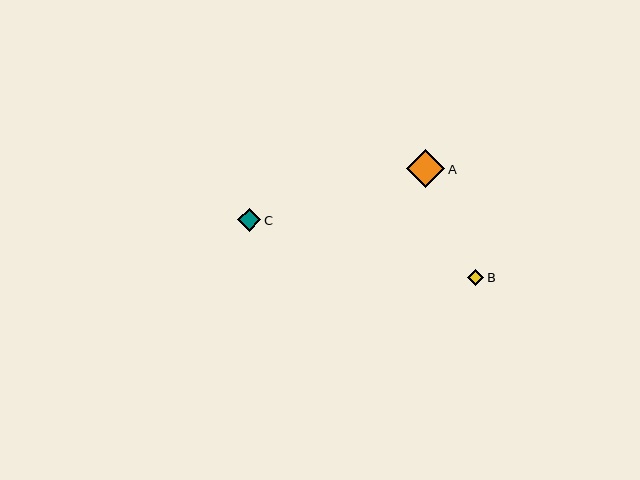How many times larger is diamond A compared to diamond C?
Diamond A is approximately 1.7 times the size of diamond C.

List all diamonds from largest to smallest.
From largest to smallest: A, C, B.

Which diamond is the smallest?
Diamond B is the smallest with a size of approximately 16 pixels.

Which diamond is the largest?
Diamond A is the largest with a size of approximately 38 pixels.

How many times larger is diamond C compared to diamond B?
Diamond C is approximately 1.4 times the size of diamond B.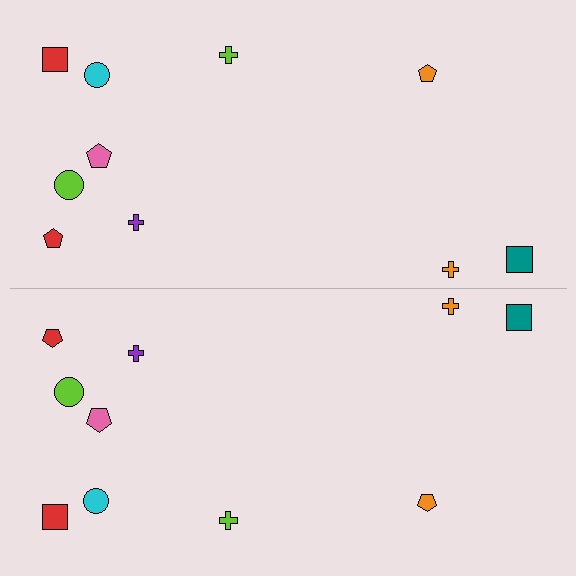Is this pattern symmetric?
Yes, this pattern has bilateral (reflection) symmetry.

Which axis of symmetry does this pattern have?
The pattern has a horizontal axis of symmetry running through the center of the image.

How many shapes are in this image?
There are 20 shapes in this image.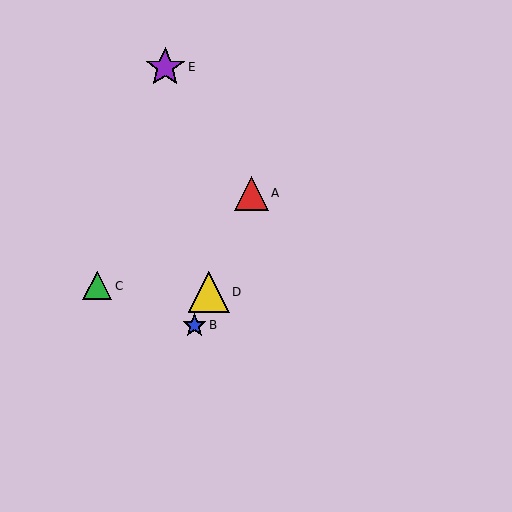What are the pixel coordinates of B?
Object B is at (195, 325).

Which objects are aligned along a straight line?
Objects A, B, D are aligned along a straight line.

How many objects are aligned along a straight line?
3 objects (A, B, D) are aligned along a straight line.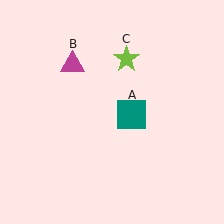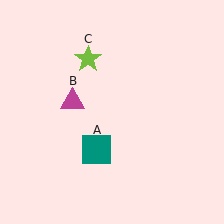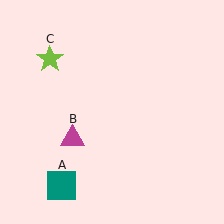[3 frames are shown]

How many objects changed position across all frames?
3 objects changed position: teal square (object A), magenta triangle (object B), lime star (object C).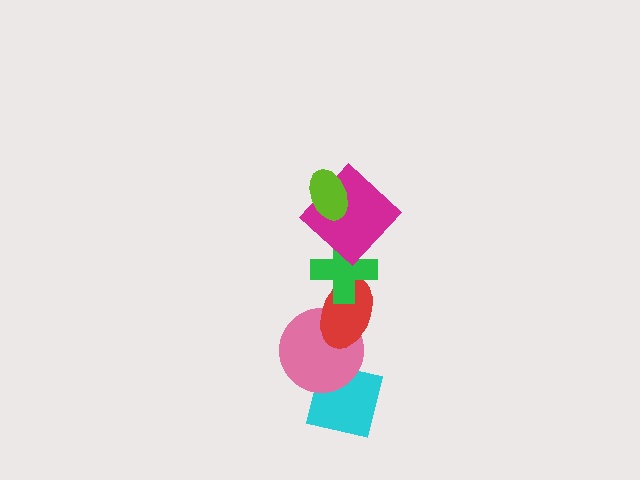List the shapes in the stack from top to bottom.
From top to bottom: the lime ellipse, the magenta diamond, the green cross, the red ellipse, the pink circle, the cyan square.